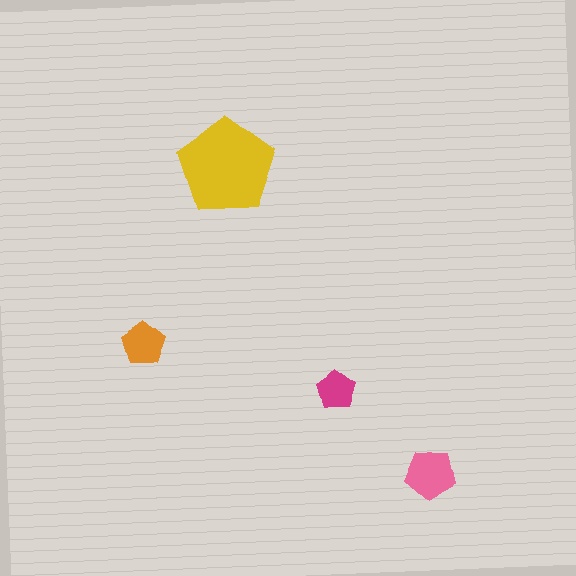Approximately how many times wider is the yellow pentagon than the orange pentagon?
About 2 times wider.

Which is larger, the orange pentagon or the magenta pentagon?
The orange one.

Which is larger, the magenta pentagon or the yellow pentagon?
The yellow one.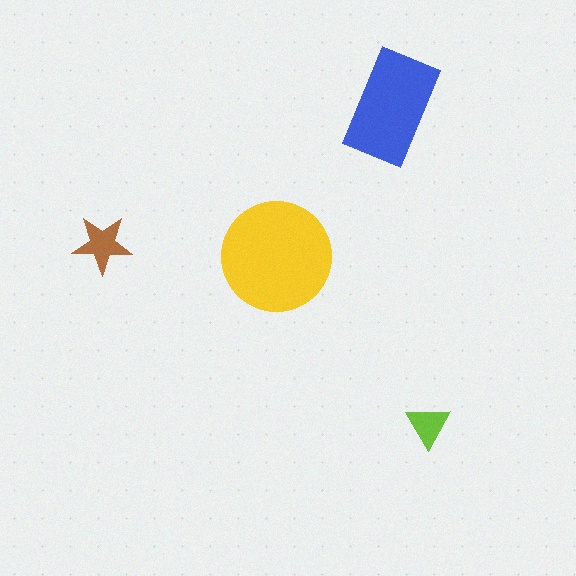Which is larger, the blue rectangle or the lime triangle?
The blue rectangle.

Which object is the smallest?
The lime triangle.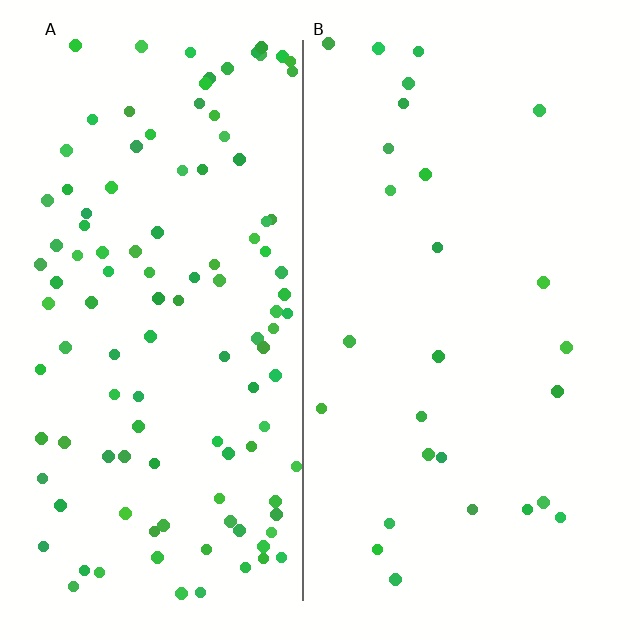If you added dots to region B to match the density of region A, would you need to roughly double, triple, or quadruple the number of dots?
Approximately quadruple.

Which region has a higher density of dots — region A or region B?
A (the left).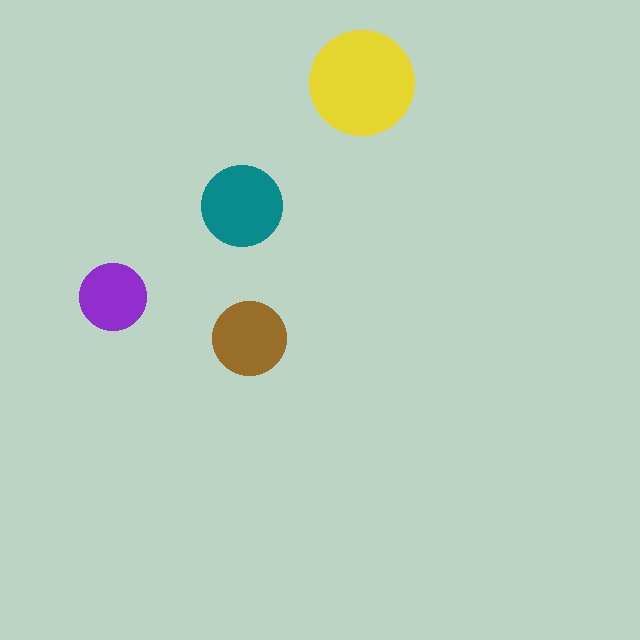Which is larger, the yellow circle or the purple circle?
The yellow one.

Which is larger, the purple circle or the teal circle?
The teal one.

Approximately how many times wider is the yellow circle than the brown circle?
About 1.5 times wider.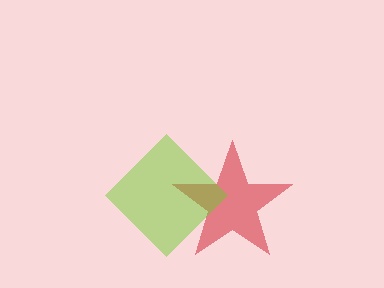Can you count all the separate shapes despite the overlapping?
Yes, there are 2 separate shapes.